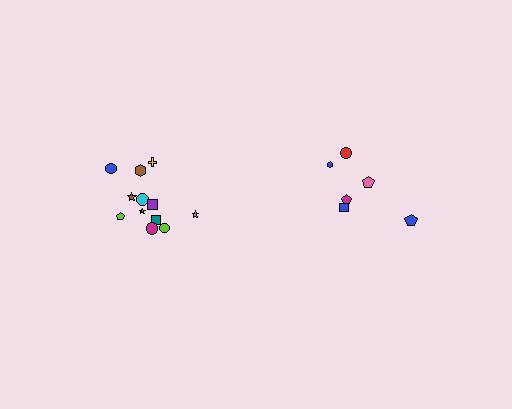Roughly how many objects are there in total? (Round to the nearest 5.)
Roughly 20 objects in total.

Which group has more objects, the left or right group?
The left group.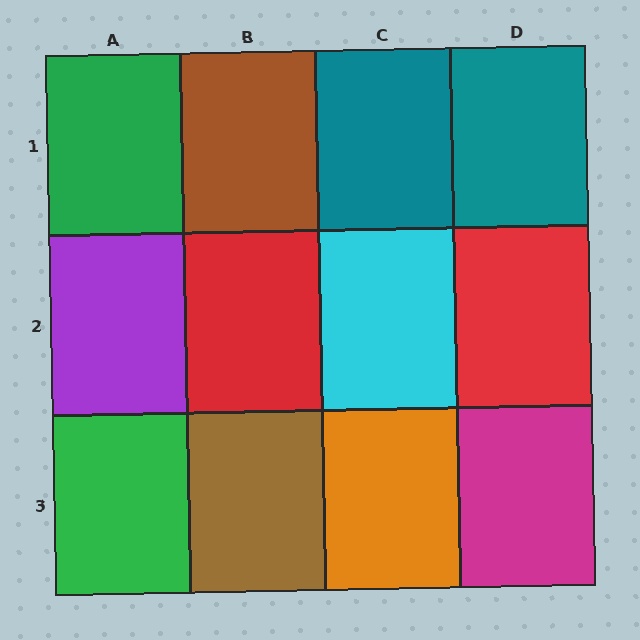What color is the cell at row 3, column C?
Orange.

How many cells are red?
2 cells are red.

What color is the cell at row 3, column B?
Brown.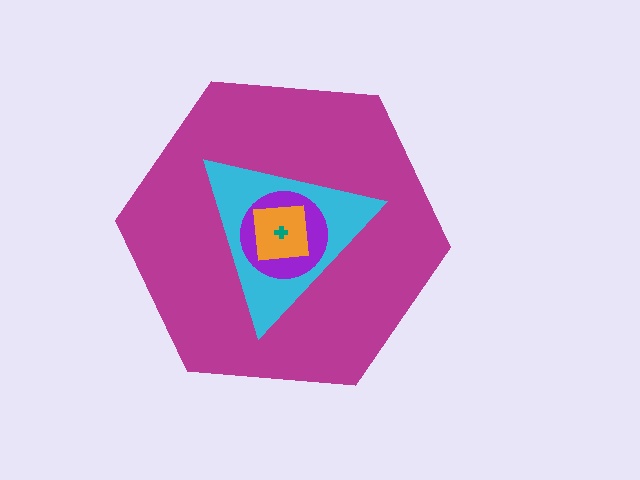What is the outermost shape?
The magenta hexagon.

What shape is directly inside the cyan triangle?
The purple circle.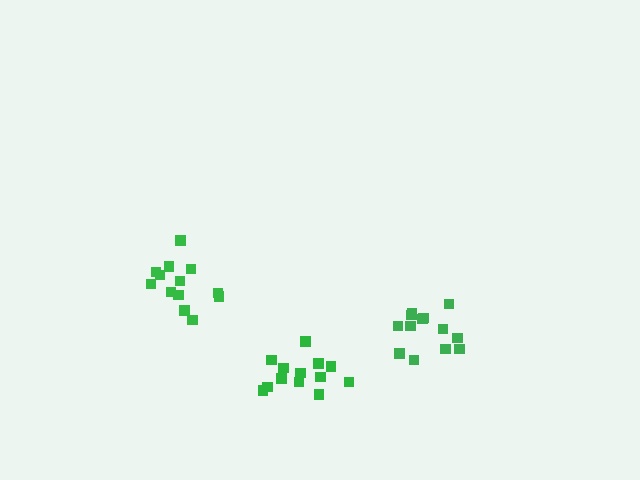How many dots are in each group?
Group 1: 13 dots, Group 2: 13 dots, Group 3: 13 dots (39 total).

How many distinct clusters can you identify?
There are 3 distinct clusters.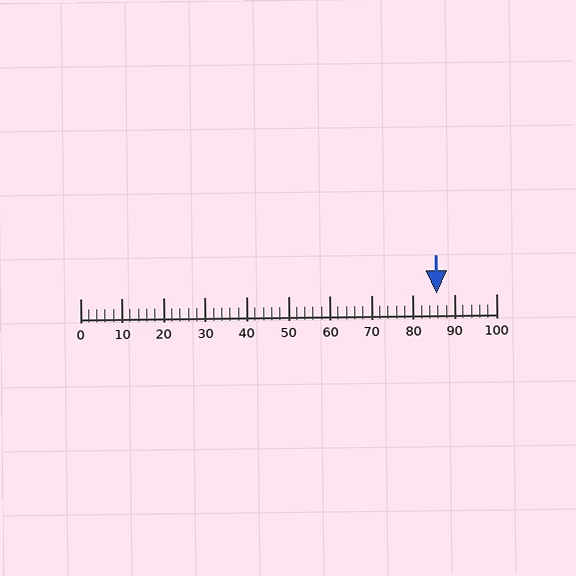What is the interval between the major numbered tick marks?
The major tick marks are spaced 10 units apart.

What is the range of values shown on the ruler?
The ruler shows values from 0 to 100.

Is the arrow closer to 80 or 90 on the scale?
The arrow is closer to 90.